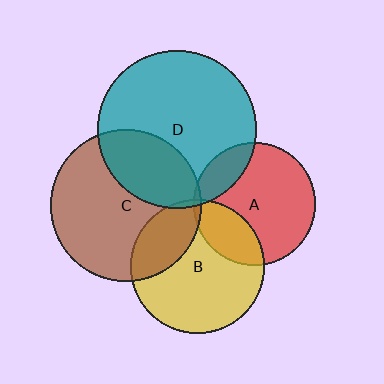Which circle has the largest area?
Circle D (teal).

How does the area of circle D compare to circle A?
Approximately 1.7 times.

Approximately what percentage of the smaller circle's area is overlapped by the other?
Approximately 25%.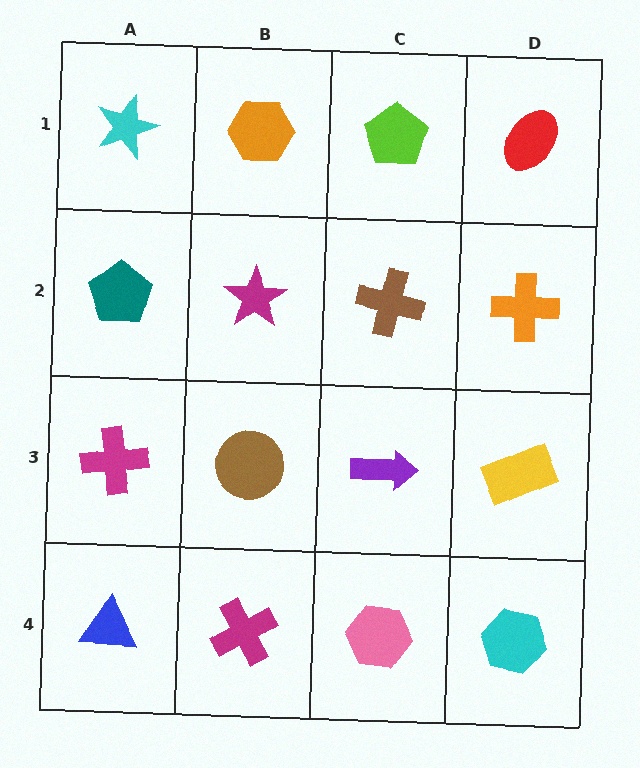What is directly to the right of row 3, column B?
A purple arrow.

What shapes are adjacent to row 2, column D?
A red ellipse (row 1, column D), a yellow rectangle (row 3, column D), a brown cross (row 2, column C).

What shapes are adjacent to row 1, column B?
A magenta star (row 2, column B), a cyan star (row 1, column A), a lime pentagon (row 1, column C).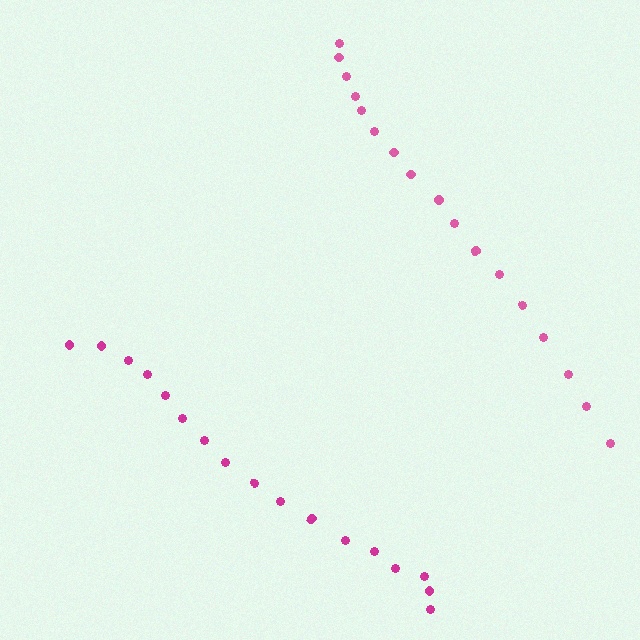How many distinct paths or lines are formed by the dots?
There are 2 distinct paths.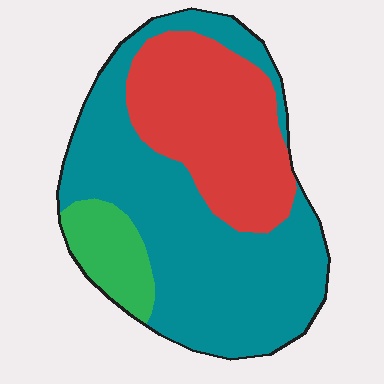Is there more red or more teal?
Teal.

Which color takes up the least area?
Green, at roughly 10%.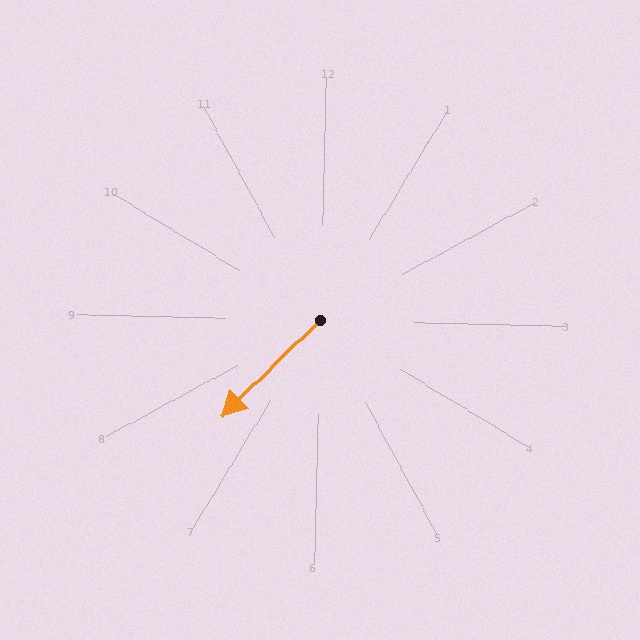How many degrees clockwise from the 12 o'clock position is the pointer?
Approximately 224 degrees.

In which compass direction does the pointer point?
Southwest.